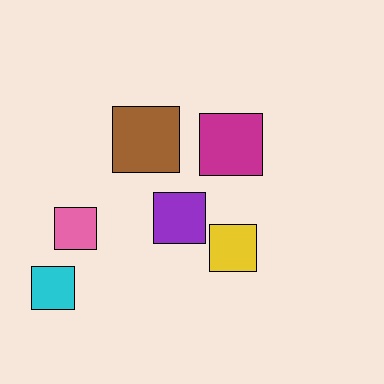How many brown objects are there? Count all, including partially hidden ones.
There is 1 brown object.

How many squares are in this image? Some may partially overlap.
There are 6 squares.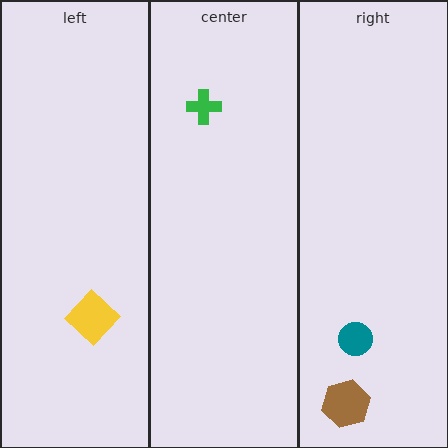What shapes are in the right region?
The brown hexagon, the teal circle.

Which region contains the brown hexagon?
The right region.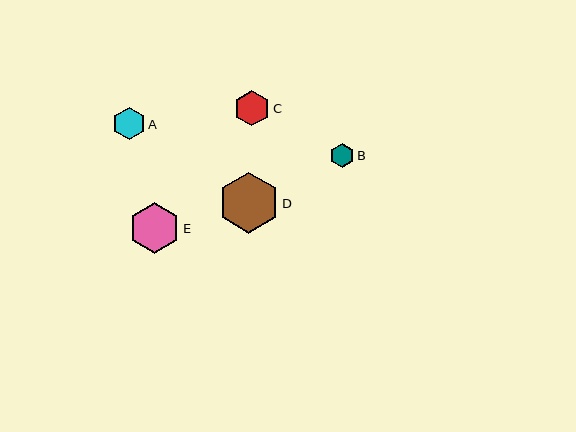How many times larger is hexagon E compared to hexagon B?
Hexagon E is approximately 2.1 times the size of hexagon B.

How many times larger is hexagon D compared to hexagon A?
Hexagon D is approximately 1.9 times the size of hexagon A.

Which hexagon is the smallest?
Hexagon B is the smallest with a size of approximately 24 pixels.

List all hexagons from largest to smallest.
From largest to smallest: D, E, C, A, B.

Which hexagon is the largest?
Hexagon D is the largest with a size of approximately 61 pixels.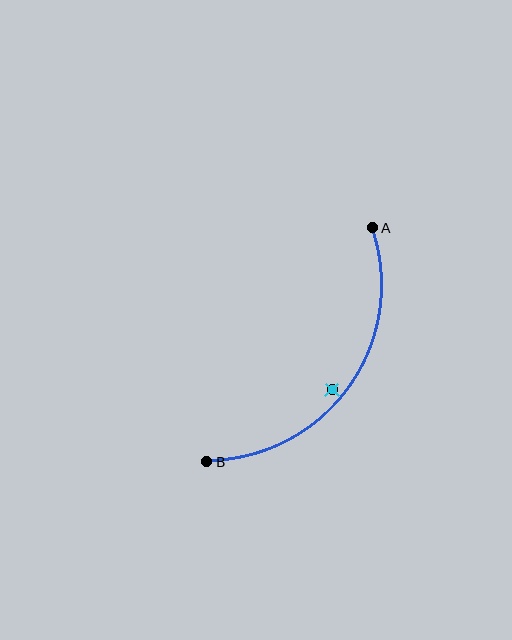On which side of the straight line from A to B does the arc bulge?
The arc bulges below and to the right of the straight line connecting A and B.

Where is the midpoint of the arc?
The arc midpoint is the point on the curve farthest from the straight line joining A and B. It sits below and to the right of that line.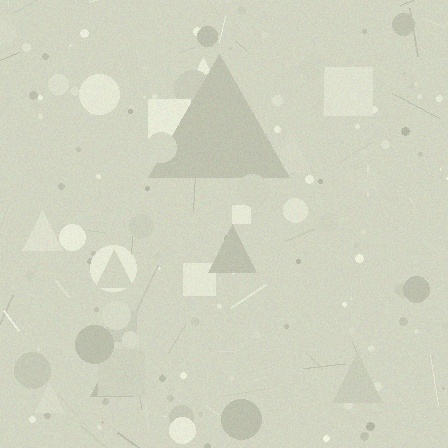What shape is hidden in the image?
A triangle is hidden in the image.